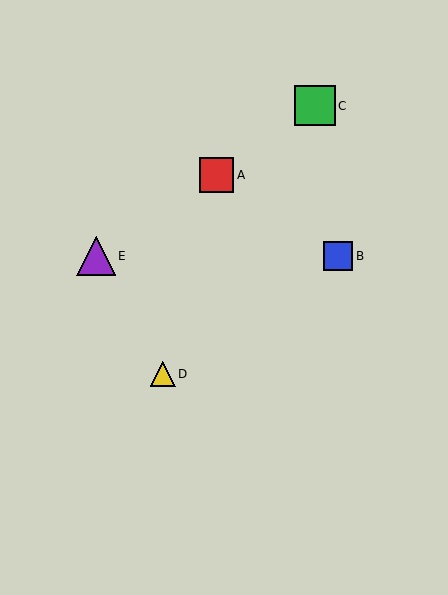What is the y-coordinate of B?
Object B is at y≈256.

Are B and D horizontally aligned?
No, B is at y≈256 and D is at y≈374.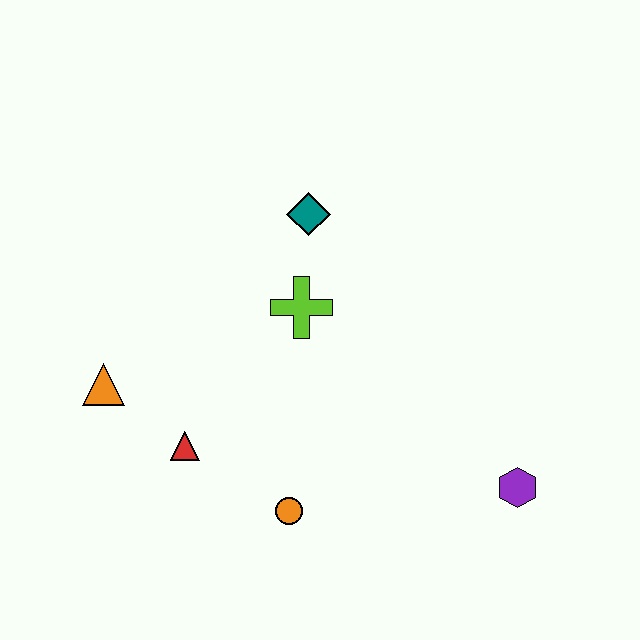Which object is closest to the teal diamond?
The lime cross is closest to the teal diamond.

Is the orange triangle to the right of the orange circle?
No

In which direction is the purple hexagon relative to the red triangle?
The purple hexagon is to the right of the red triangle.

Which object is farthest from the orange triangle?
The purple hexagon is farthest from the orange triangle.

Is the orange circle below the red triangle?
Yes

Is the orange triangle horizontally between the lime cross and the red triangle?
No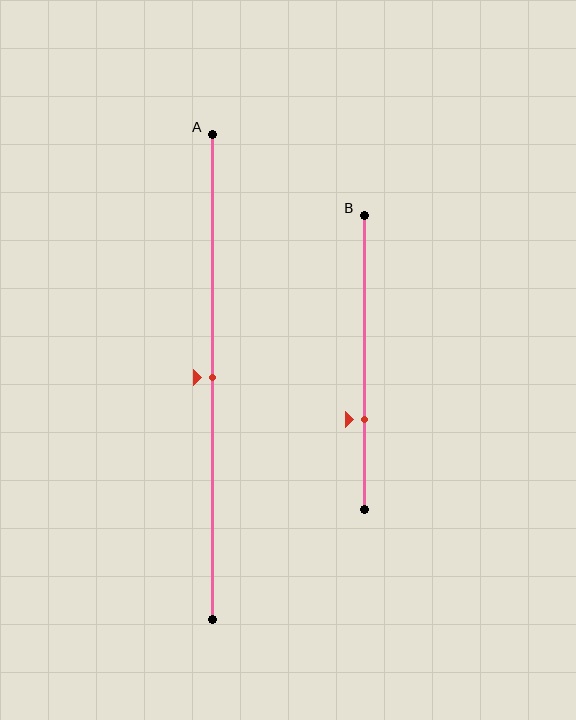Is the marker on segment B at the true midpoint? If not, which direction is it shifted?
No, the marker on segment B is shifted downward by about 19% of the segment length.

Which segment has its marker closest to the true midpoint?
Segment A has its marker closest to the true midpoint.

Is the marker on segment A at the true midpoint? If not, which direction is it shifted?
Yes, the marker on segment A is at the true midpoint.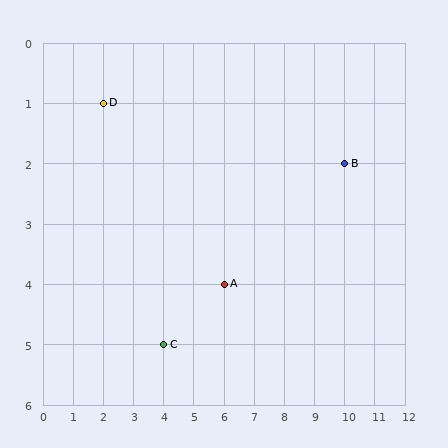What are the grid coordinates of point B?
Point B is at grid coordinates (10, 2).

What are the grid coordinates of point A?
Point A is at grid coordinates (6, 4).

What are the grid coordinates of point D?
Point D is at grid coordinates (2, 1).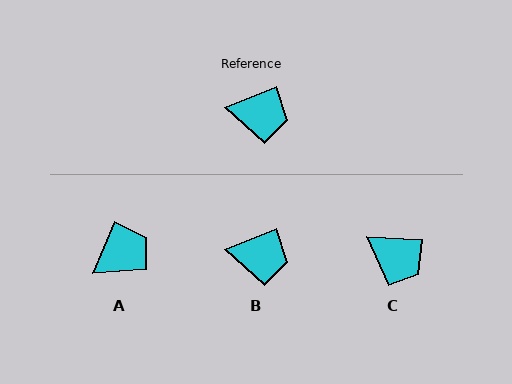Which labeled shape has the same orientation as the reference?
B.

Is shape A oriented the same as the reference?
No, it is off by about 45 degrees.